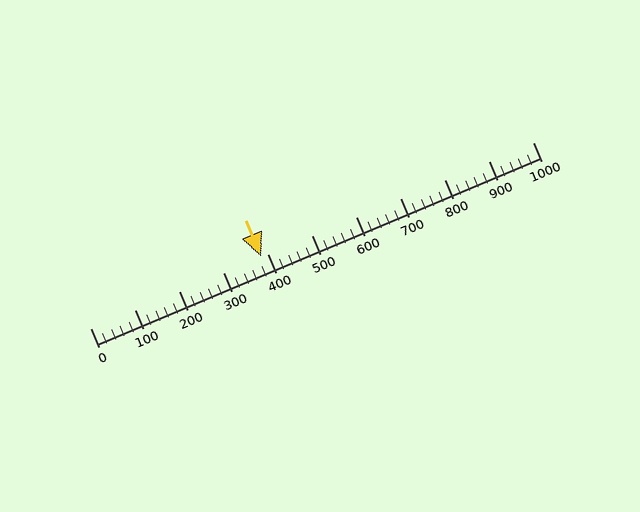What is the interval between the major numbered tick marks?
The major tick marks are spaced 100 units apart.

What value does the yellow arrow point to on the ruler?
The yellow arrow points to approximately 387.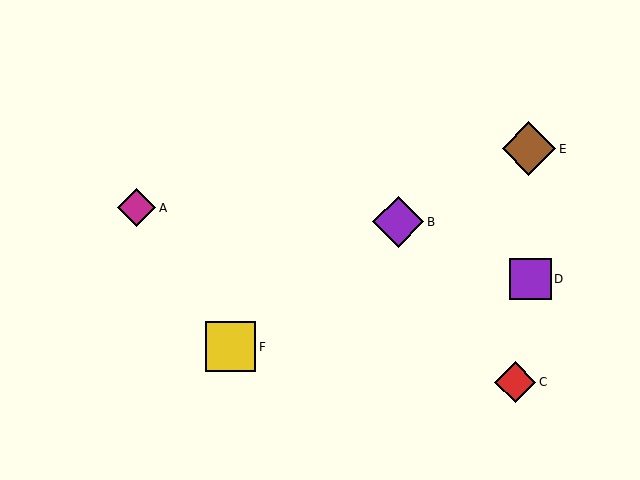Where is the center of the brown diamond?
The center of the brown diamond is at (529, 149).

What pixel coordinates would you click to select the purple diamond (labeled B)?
Click at (398, 222) to select the purple diamond B.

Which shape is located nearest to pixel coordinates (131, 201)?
The magenta diamond (labeled A) at (137, 208) is nearest to that location.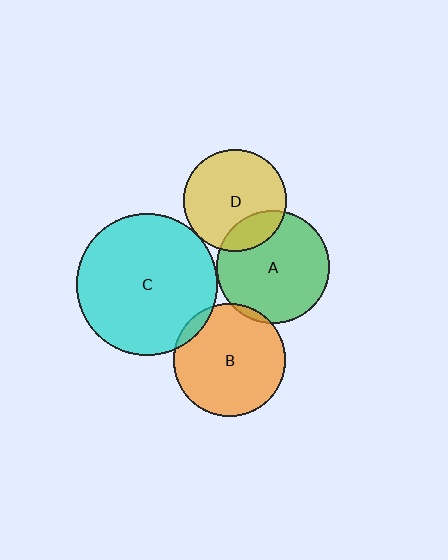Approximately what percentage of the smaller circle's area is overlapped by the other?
Approximately 5%.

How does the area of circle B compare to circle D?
Approximately 1.2 times.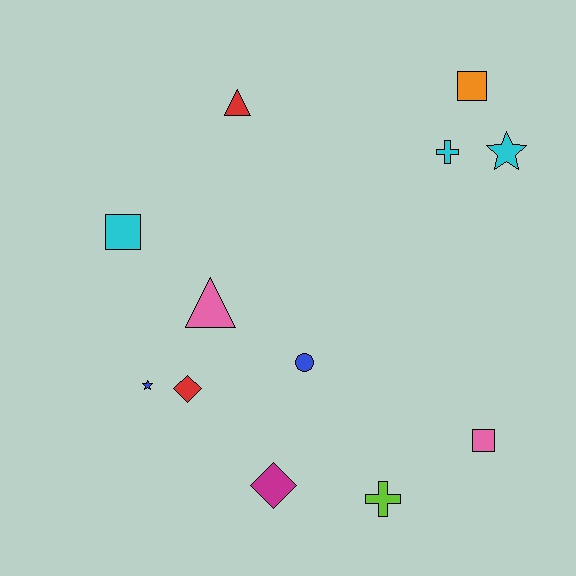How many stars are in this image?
There are 2 stars.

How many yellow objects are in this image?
There are no yellow objects.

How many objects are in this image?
There are 12 objects.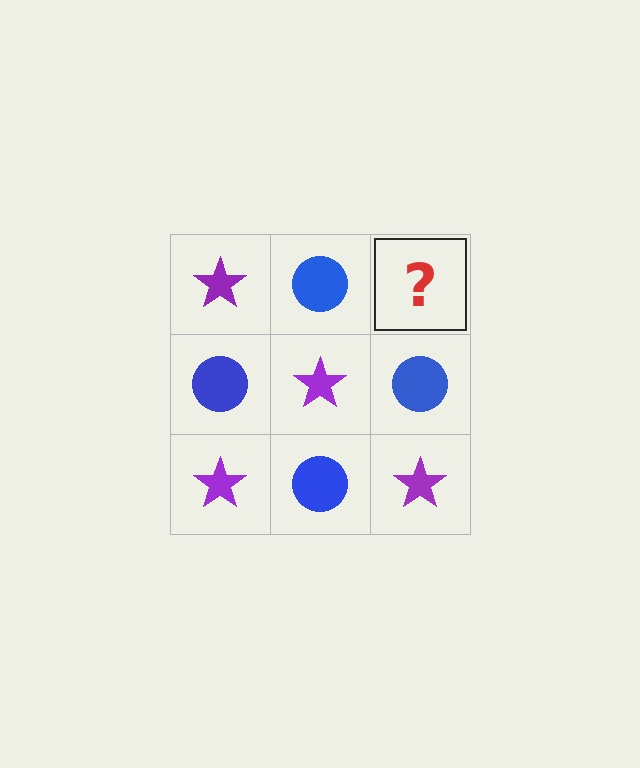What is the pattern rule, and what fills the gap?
The rule is that it alternates purple star and blue circle in a checkerboard pattern. The gap should be filled with a purple star.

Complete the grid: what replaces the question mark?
The question mark should be replaced with a purple star.